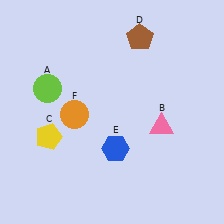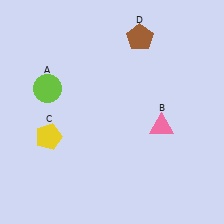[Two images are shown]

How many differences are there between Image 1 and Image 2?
There are 2 differences between the two images.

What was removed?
The blue hexagon (E), the orange circle (F) were removed in Image 2.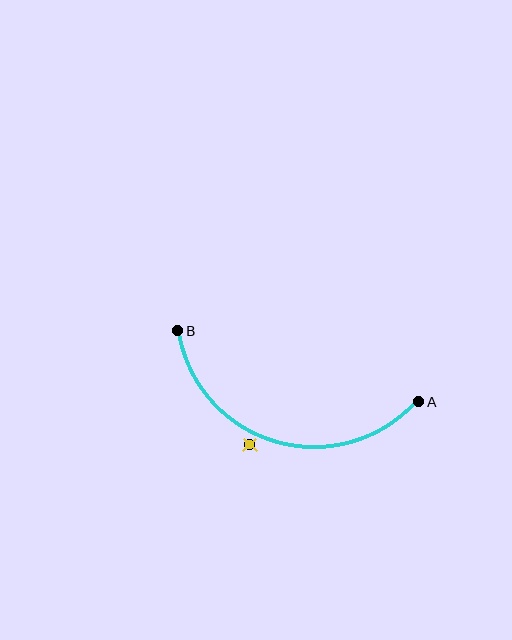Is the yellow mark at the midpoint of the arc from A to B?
No — the yellow mark does not lie on the arc at all. It sits slightly outside the curve.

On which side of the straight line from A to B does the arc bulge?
The arc bulges below the straight line connecting A and B.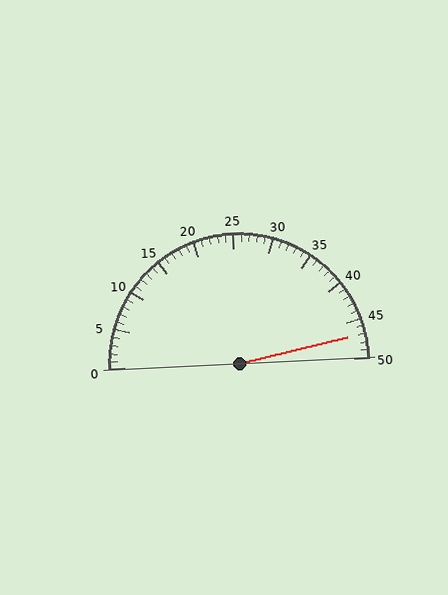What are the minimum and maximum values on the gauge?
The gauge ranges from 0 to 50.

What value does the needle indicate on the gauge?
The needle indicates approximately 47.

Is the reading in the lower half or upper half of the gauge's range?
The reading is in the upper half of the range (0 to 50).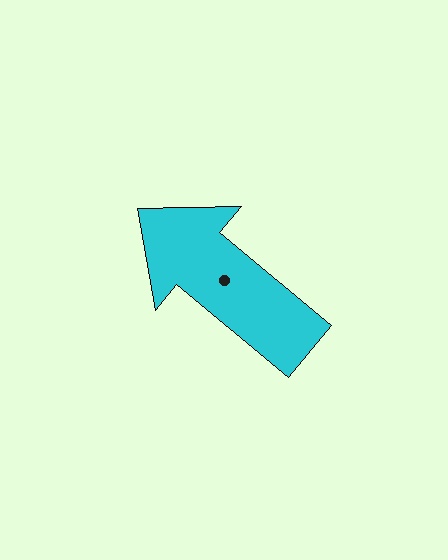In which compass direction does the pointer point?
Northwest.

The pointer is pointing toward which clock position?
Roughly 10 o'clock.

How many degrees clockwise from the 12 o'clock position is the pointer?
Approximately 310 degrees.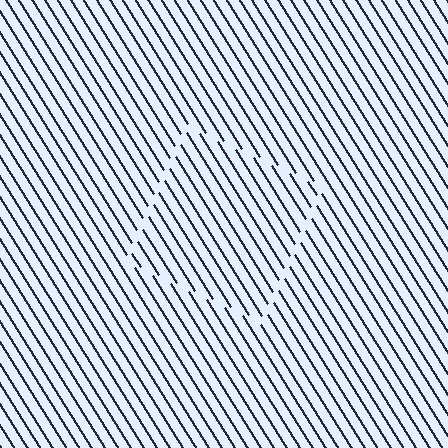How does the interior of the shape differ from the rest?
The interior of the shape contains the same grating, shifted by half a period — the contour is defined by the phase discontinuity where line-ends from the inner and outer gratings abut.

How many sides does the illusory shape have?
4 sides — the line-ends trace a square.